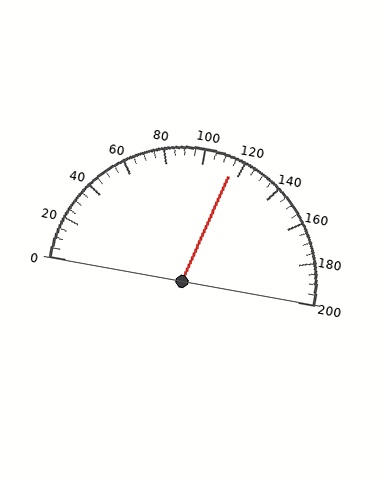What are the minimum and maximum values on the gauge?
The gauge ranges from 0 to 200.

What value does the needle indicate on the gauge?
The needle indicates approximately 115.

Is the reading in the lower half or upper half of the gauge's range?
The reading is in the upper half of the range (0 to 200).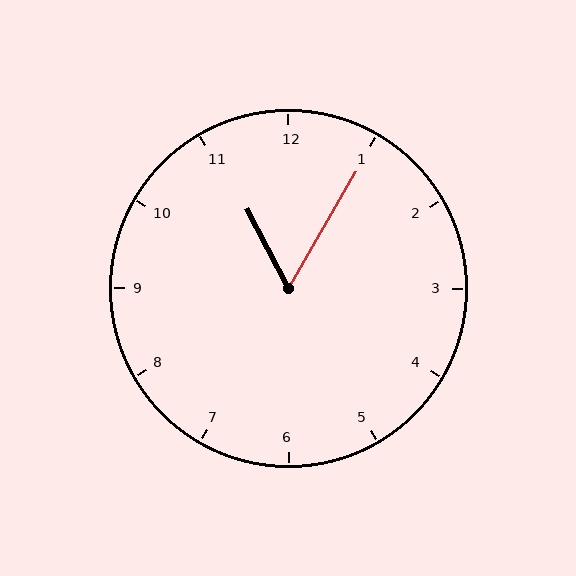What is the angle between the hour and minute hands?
Approximately 58 degrees.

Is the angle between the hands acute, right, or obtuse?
It is acute.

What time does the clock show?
11:05.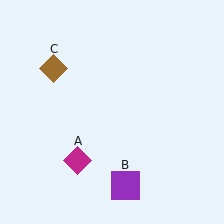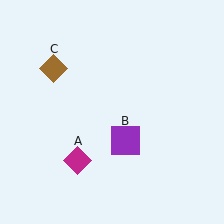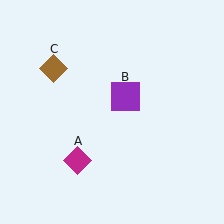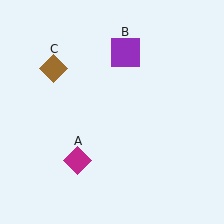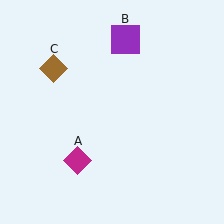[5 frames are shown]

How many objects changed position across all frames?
1 object changed position: purple square (object B).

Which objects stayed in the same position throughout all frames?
Magenta diamond (object A) and brown diamond (object C) remained stationary.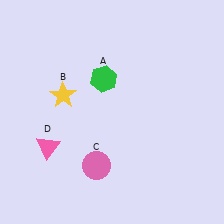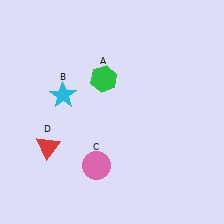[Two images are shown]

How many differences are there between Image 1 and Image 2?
There are 2 differences between the two images.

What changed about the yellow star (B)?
In Image 1, B is yellow. In Image 2, it changed to cyan.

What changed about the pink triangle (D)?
In Image 1, D is pink. In Image 2, it changed to red.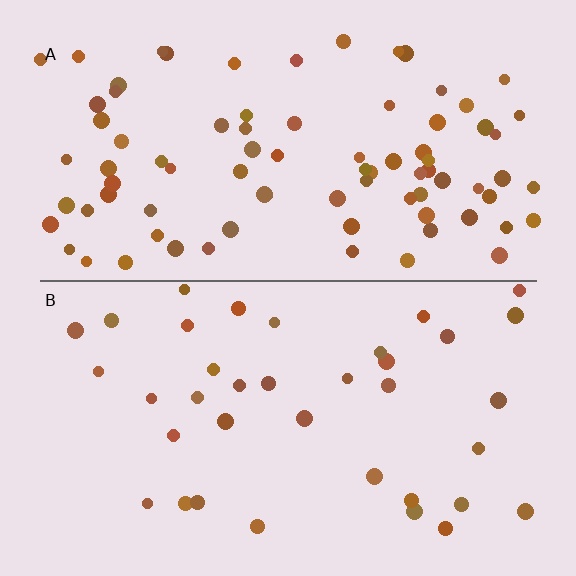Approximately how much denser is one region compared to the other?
Approximately 2.2× — region A over region B.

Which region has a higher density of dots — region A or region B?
A (the top).